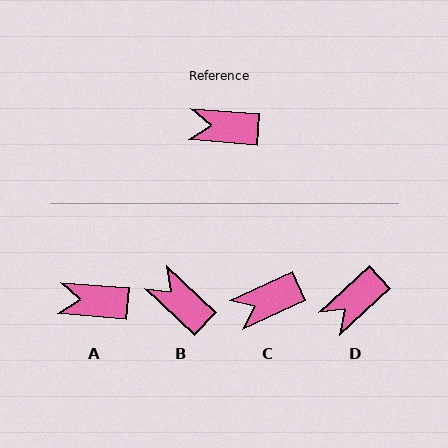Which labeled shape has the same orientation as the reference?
A.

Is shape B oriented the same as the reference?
No, it is off by about 38 degrees.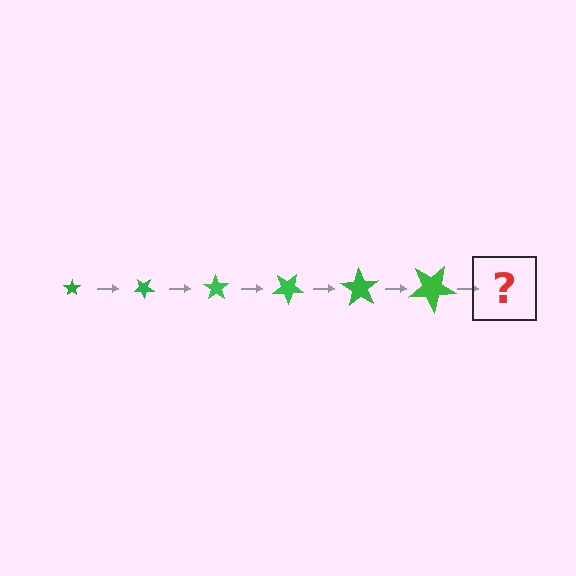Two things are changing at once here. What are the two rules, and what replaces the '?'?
The two rules are that the star grows larger each step and it rotates 35 degrees each step. The '?' should be a star, larger than the previous one and rotated 210 degrees from the start.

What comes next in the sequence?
The next element should be a star, larger than the previous one and rotated 210 degrees from the start.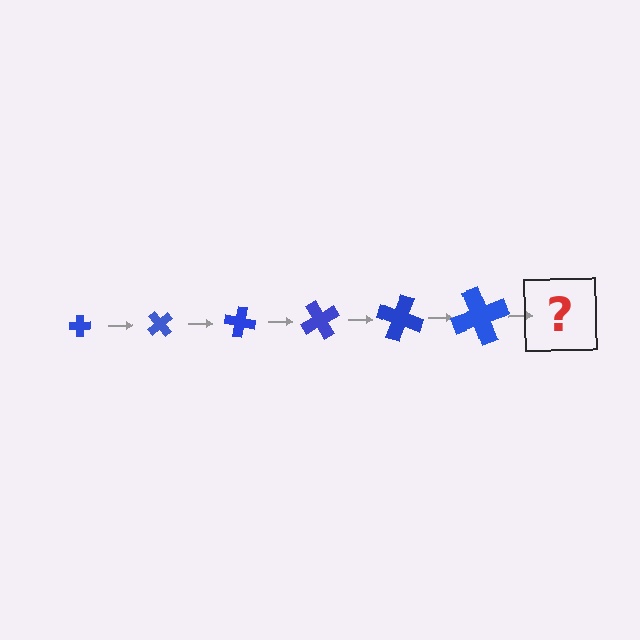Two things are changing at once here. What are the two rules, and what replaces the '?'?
The two rules are that the cross grows larger each step and it rotates 50 degrees each step. The '?' should be a cross, larger than the previous one and rotated 300 degrees from the start.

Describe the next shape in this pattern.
It should be a cross, larger than the previous one and rotated 300 degrees from the start.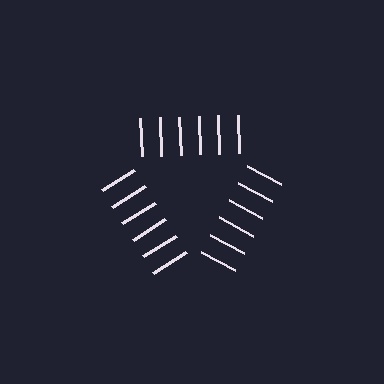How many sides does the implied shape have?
3 sides — the line-ends trace a triangle.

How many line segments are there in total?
18 — 6 along each of the 3 edges.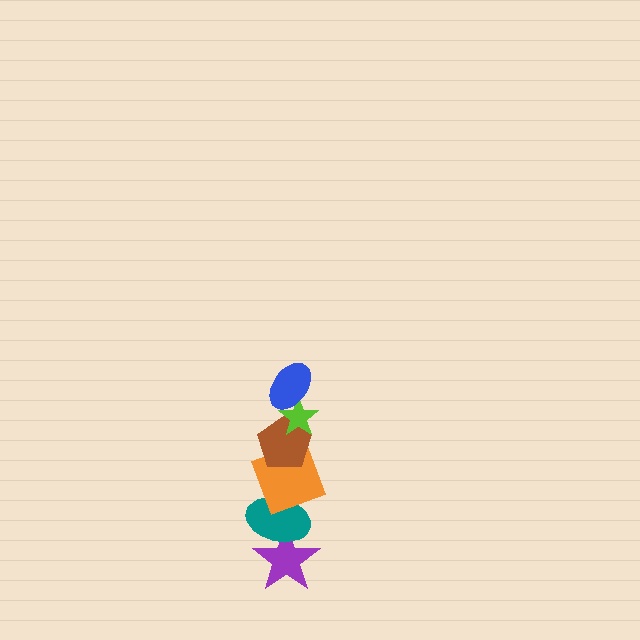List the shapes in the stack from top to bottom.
From top to bottom: the blue ellipse, the lime star, the brown pentagon, the orange square, the teal ellipse, the purple star.